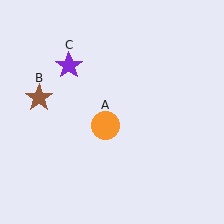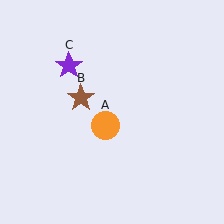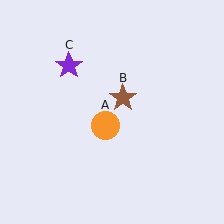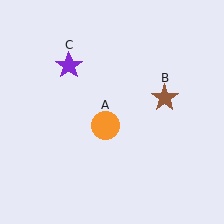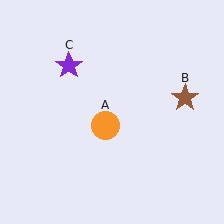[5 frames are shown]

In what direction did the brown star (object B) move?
The brown star (object B) moved right.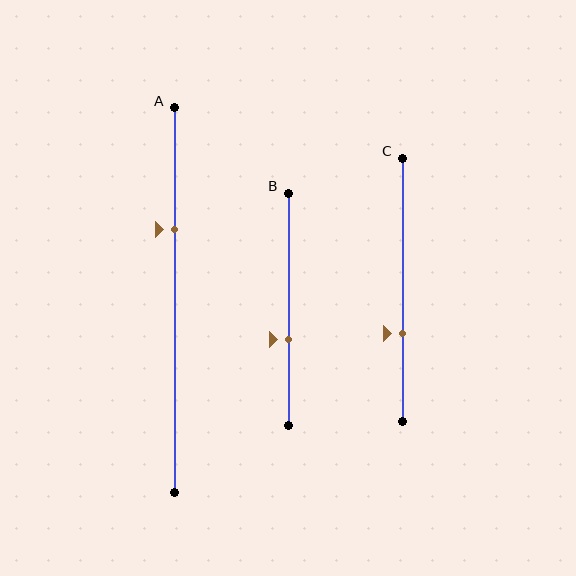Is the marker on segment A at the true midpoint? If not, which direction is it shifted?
No, the marker on segment A is shifted upward by about 18% of the segment length.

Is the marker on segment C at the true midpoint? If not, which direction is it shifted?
No, the marker on segment C is shifted downward by about 16% of the segment length.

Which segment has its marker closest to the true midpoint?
Segment B has its marker closest to the true midpoint.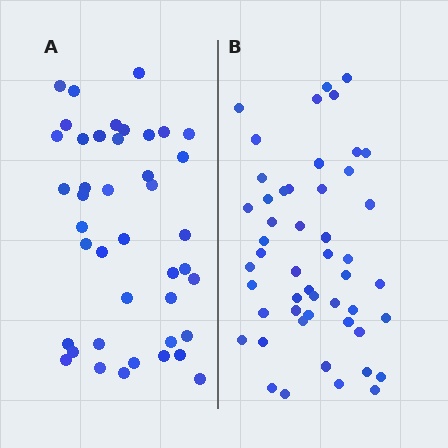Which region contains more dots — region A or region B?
Region B (the right region) has more dots.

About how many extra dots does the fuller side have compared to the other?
Region B has roughly 8 or so more dots than region A.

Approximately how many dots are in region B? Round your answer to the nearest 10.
About 50 dots.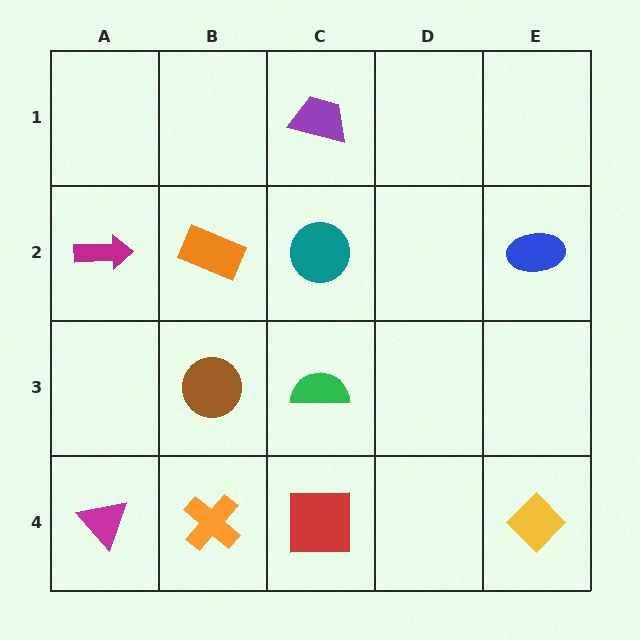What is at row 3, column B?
A brown circle.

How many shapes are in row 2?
4 shapes.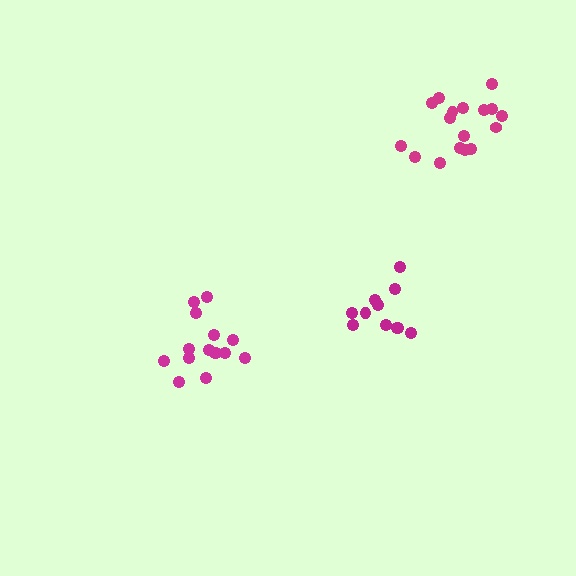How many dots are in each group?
Group 1: 15 dots, Group 2: 17 dots, Group 3: 11 dots (43 total).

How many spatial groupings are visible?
There are 3 spatial groupings.